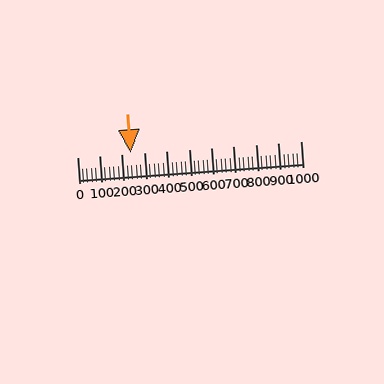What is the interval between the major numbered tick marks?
The major tick marks are spaced 100 units apart.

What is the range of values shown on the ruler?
The ruler shows values from 0 to 1000.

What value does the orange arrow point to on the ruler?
The orange arrow points to approximately 239.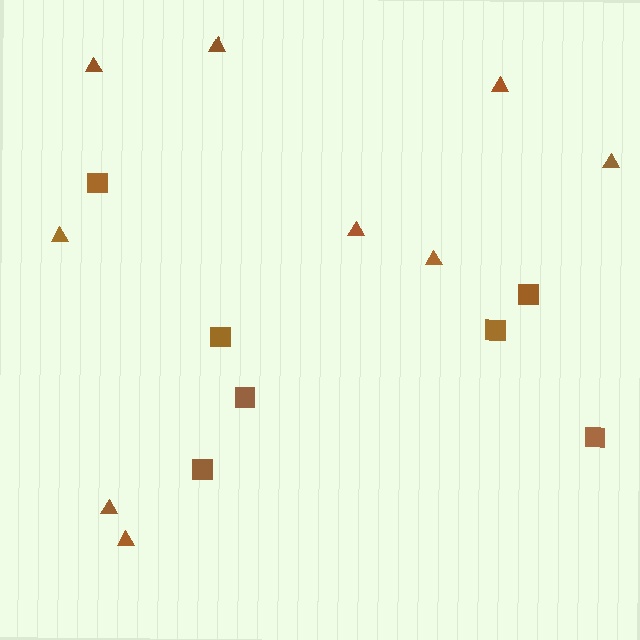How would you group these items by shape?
There are 2 groups: one group of squares (7) and one group of triangles (9).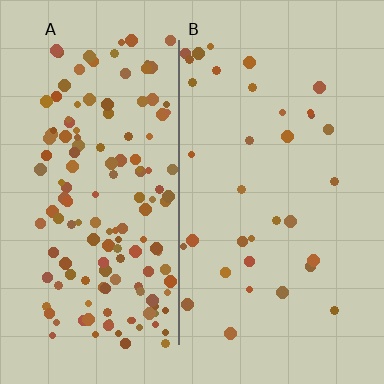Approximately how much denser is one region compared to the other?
Approximately 4.5× — region A over region B.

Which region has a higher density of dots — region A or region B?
A (the left).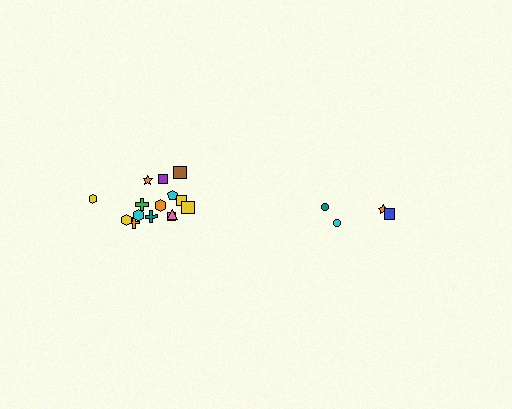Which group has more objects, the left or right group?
The left group.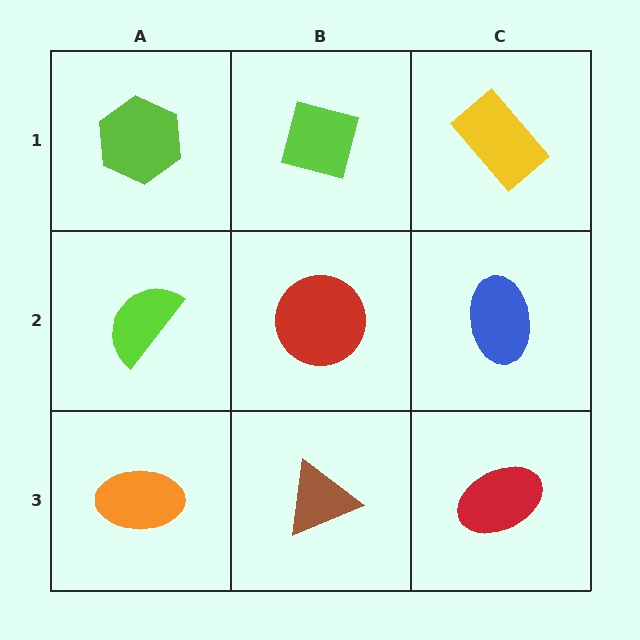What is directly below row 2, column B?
A brown triangle.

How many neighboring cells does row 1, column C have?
2.